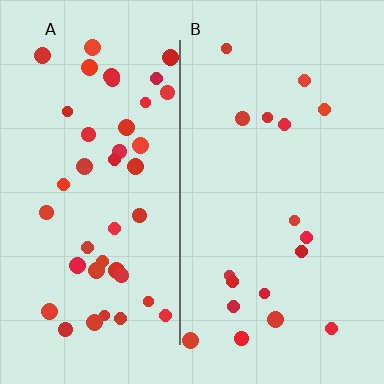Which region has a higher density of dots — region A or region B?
A (the left).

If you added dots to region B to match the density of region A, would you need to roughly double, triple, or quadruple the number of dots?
Approximately double.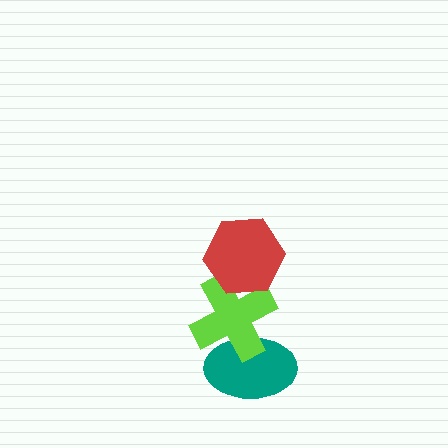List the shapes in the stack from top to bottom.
From top to bottom: the red hexagon, the lime cross, the teal ellipse.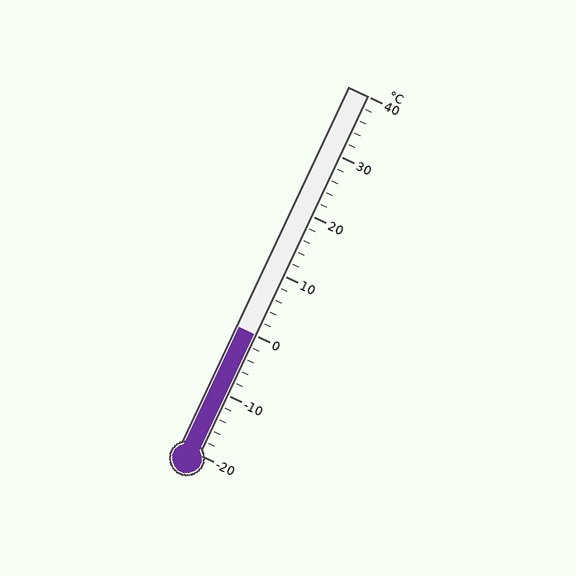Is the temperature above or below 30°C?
The temperature is below 30°C.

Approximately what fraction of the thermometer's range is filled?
The thermometer is filled to approximately 35% of its range.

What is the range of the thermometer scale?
The thermometer scale ranges from -20°C to 40°C.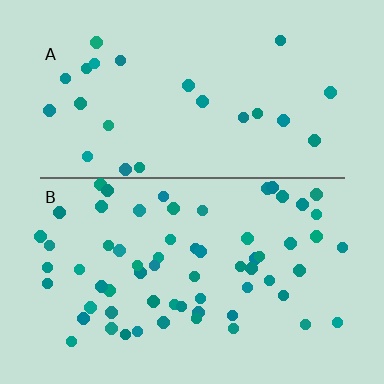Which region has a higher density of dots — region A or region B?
B (the bottom).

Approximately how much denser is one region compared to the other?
Approximately 2.6× — region B over region A.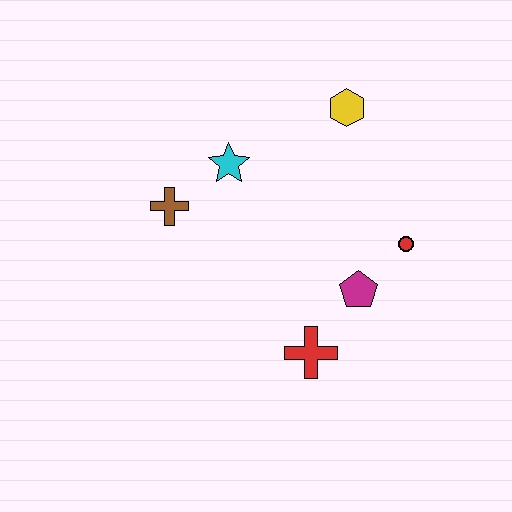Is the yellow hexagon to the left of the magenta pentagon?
Yes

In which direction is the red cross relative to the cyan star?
The red cross is below the cyan star.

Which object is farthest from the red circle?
The brown cross is farthest from the red circle.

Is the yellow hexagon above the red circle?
Yes